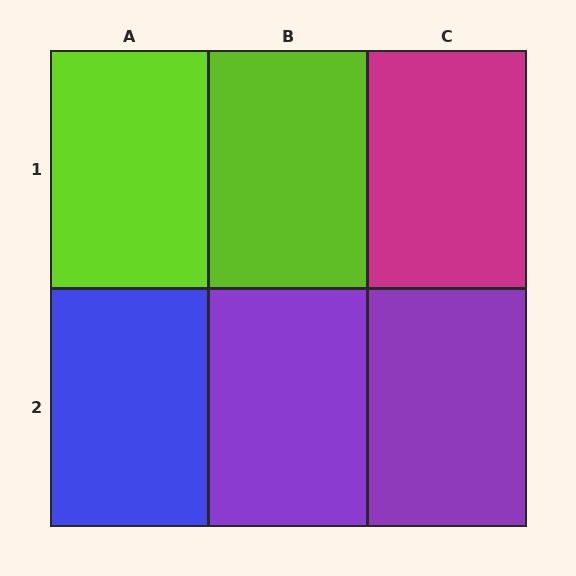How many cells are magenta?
1 cell is magenta.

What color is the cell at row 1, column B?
Lime.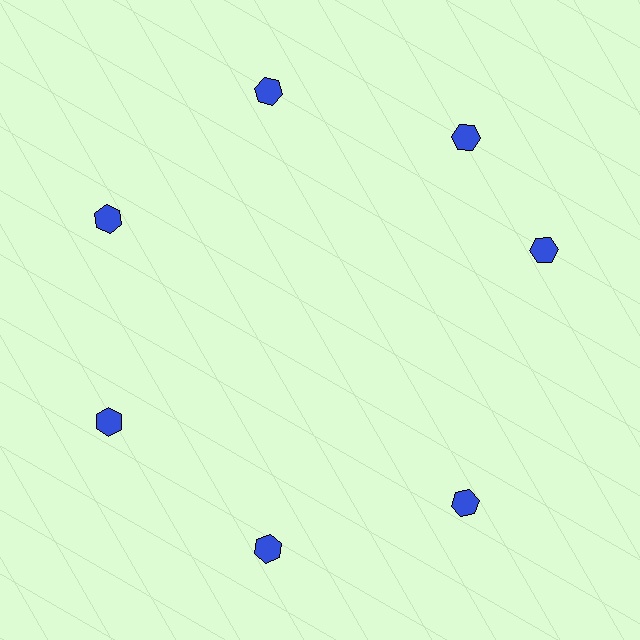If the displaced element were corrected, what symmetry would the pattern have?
It would have 7-fold rotational symmetry — the pattern would map onto itself every 51 degrees.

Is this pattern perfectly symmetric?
No. The 7 blue hexagons are arranged in a ring, but one element near the 3 o'clock position is rotated out of alignment along the ring, breaking the 7-fold rotational symmetry.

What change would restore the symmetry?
The symmetry would be restored by rotating it back into even spacing with its neighbors so that all 7 hexagons sit at equal angles and equal distance from the center.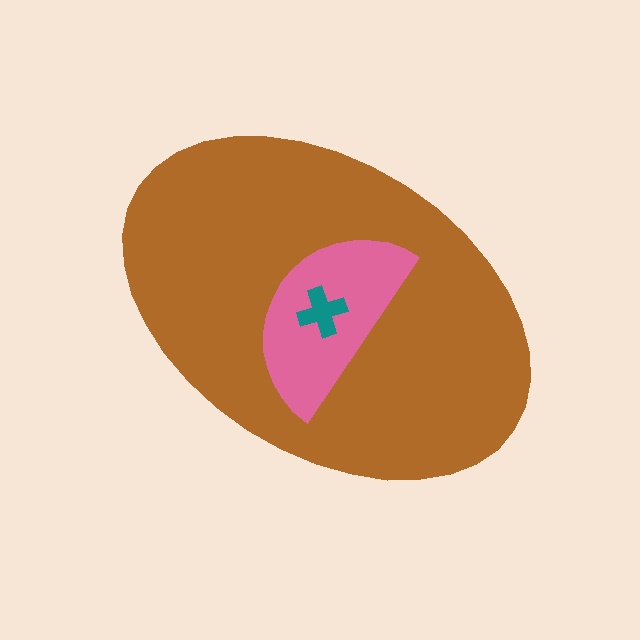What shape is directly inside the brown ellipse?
The pink semicircle.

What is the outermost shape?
The brown ellipse.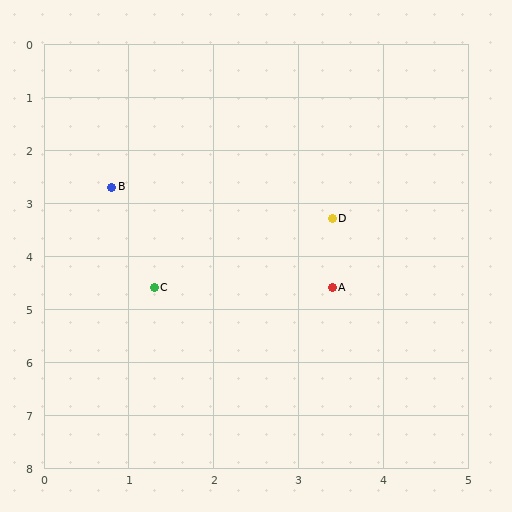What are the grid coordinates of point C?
Point C is at approximately (1.3, 4.6).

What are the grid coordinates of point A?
Point A is at approximately (3.4, 4.6).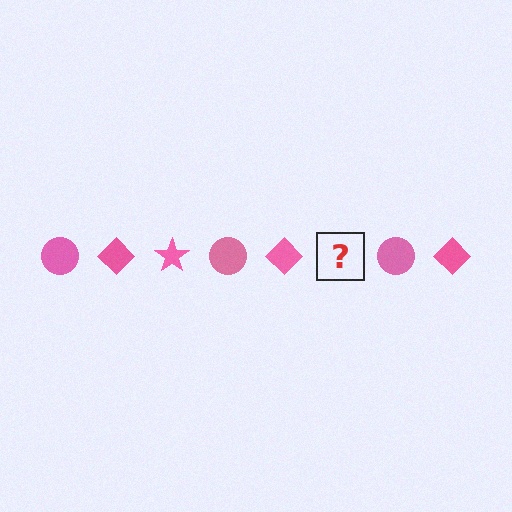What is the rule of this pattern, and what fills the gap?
The rule is that the pattern cycles through circle, diamond, star shapes in pink. The gap should be filled with a pink star.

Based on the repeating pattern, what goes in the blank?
The blank should be a pink star.